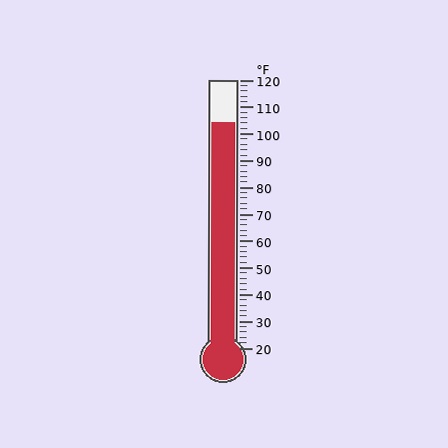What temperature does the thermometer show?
The thermometer shows approximately 104°F.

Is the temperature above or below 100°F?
The temperature is above 100°F.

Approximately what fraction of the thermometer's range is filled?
The thermometer is filled to approximately 85% of its range.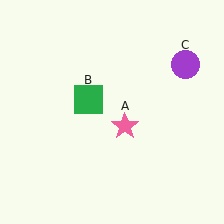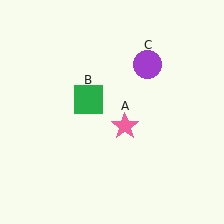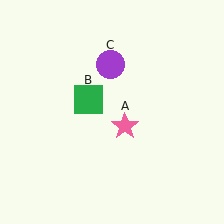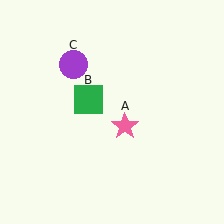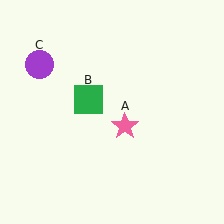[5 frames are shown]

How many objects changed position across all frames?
1 object changed position: purple circle (object C).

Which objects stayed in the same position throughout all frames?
Pink star (object A) and green square (object B) remained stationary.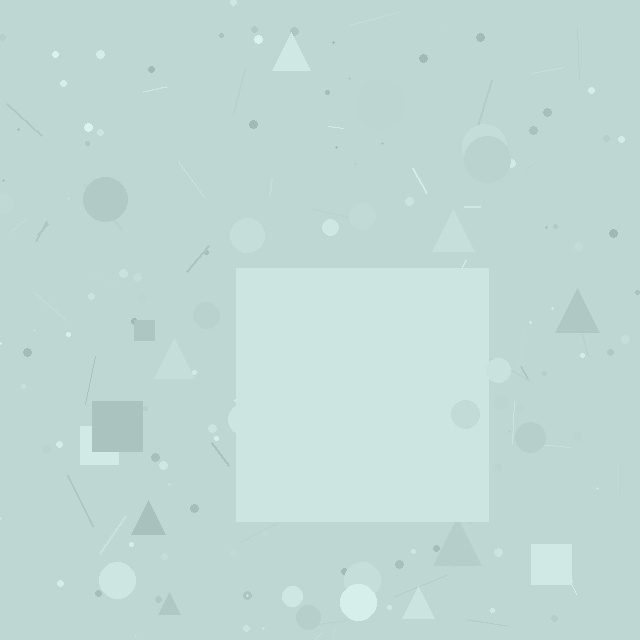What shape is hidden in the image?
A square is hidden in the image.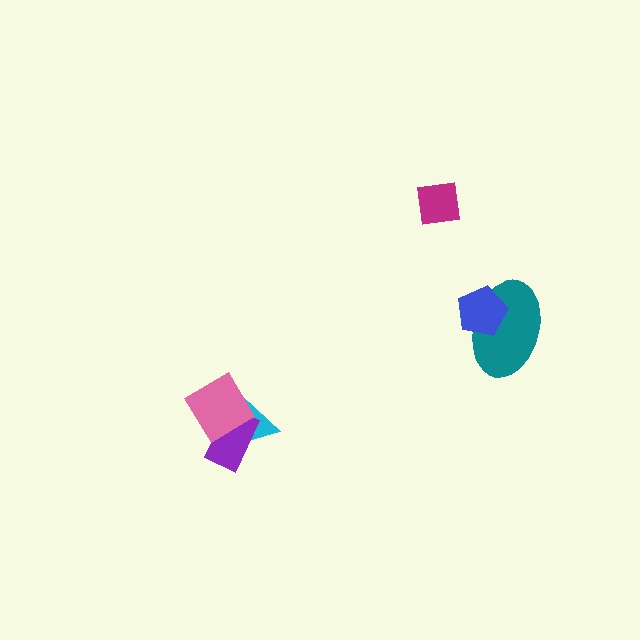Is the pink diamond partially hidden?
No, no other shape covers it.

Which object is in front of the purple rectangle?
The pink diamond is in front of the purple rectangle.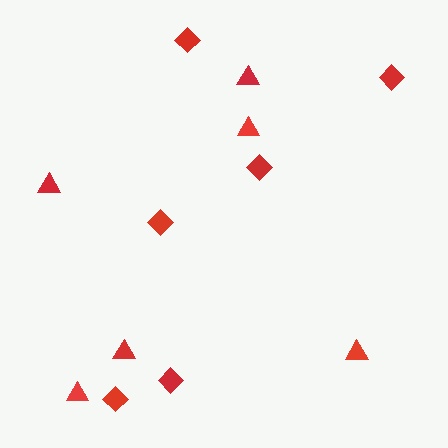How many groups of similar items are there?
There are 2 groups: one group of triangles (6) and one group of diamonds (6).